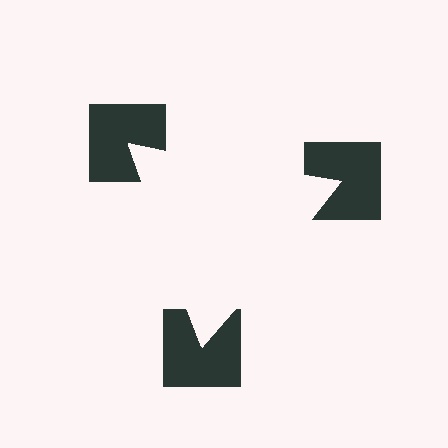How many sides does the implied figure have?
3 sides.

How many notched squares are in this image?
There are 3 — one at each vertex of the illusory triangle.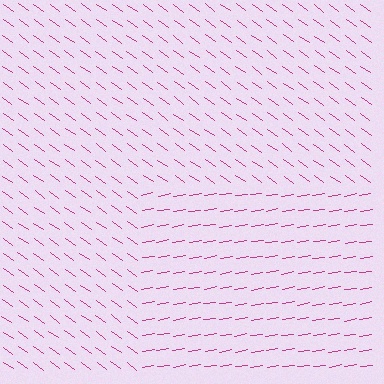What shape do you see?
I see a rectangle.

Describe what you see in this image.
The image is filled with small magenta line segments. A rectangle region in the image has lines oriented differently from the surrounding lines, creating a visible texture boundary.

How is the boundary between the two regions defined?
The boundary is defined purely by a change in line orientation (approximately 45 degrees difference). All lines are the same color and thickness.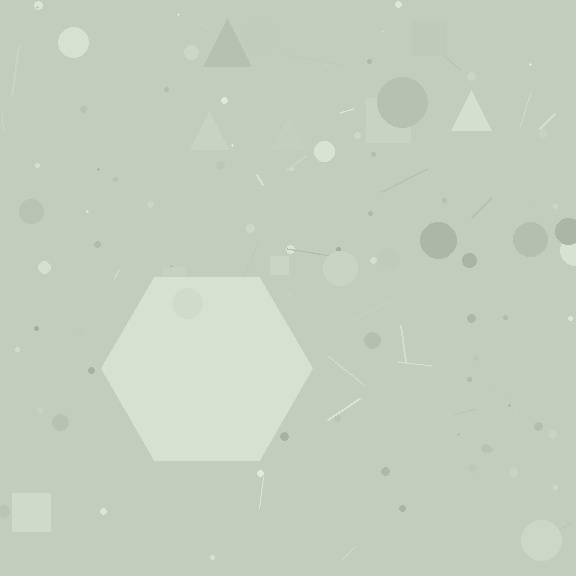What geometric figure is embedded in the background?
A hexagon is embedded in the background.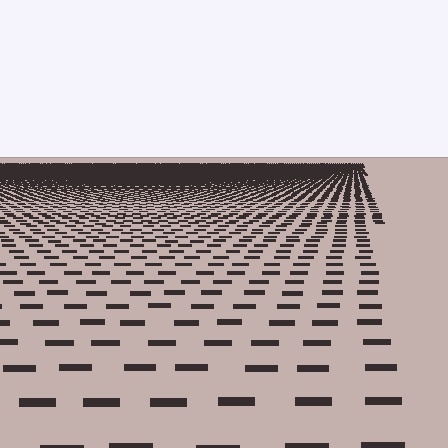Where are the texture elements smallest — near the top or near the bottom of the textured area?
Near the top.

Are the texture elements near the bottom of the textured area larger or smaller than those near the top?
Larger. Near the bottom, elements are closer to the viewer and appear at a bigger on-screen size.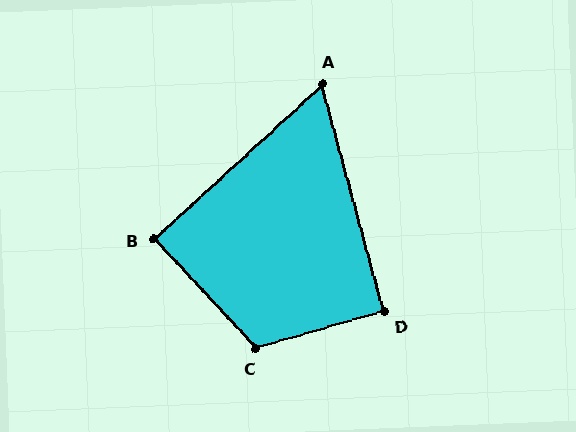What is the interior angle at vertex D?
Approximately 90 degrees (approximately right).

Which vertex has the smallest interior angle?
A, at approximately 63 degrees.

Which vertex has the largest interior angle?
C, at approximately 117 degrees.